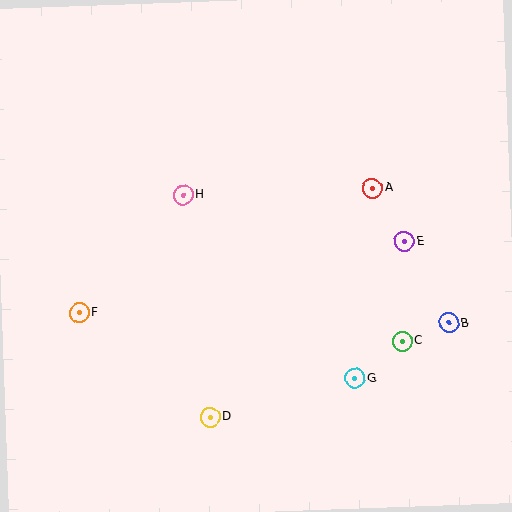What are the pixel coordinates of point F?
Point F is at (79, 313).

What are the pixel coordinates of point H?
Point H is at (183, 195).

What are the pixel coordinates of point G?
Point G is at (355, 378).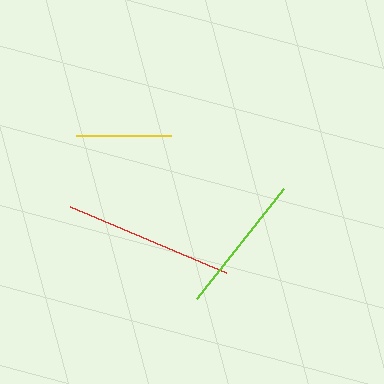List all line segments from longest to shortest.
From longest to shortest: red, lime, yellow.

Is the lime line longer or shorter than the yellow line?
The lime line is longer than the yellow line.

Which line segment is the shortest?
The yellow line is the shortest at approximately 95 pixels.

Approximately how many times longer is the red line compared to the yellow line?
The red line is approximately 1.8 times the length of the yellow line.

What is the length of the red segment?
The red segment is approximately 170 pixels long.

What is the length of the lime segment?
The lime segment is approximately 141 pixels long.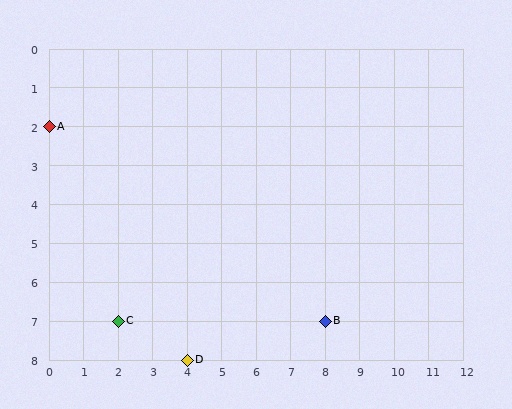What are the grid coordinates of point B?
Point B is at grid coordinates (8, 7).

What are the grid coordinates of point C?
Point C is at grid coordinates (2, 7).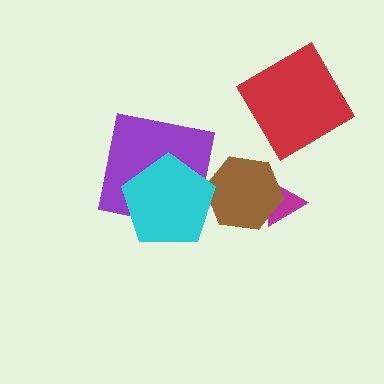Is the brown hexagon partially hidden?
Yes, it is partially covered by another shape.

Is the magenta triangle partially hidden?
Yes, it is partially covered by another shape.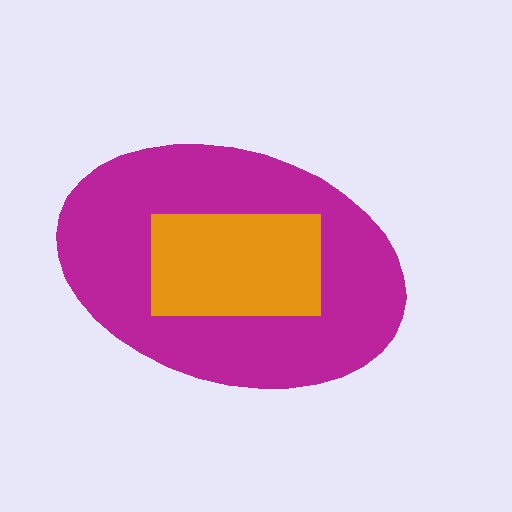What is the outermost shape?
The magenta ellipse.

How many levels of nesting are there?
2.